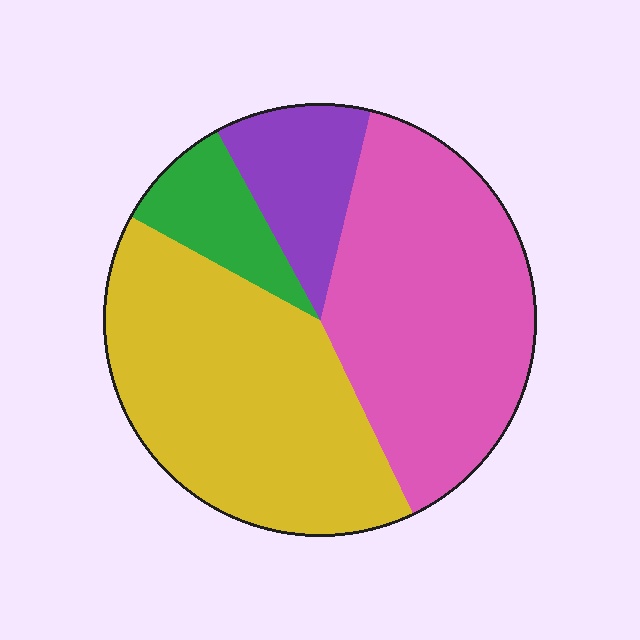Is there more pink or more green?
Pink.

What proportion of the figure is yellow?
Yellow takes up between a third and a half of the figure.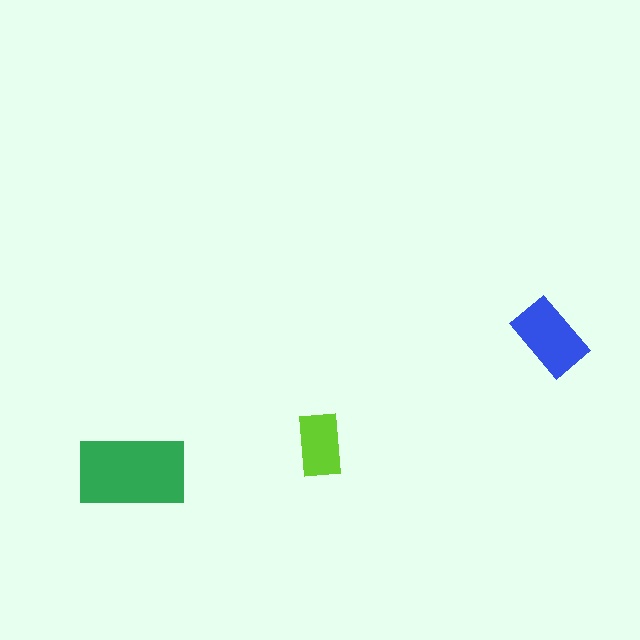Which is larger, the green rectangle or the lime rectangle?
The green one.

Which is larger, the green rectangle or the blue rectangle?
The green one.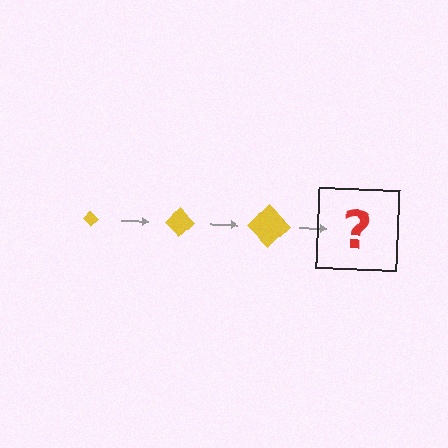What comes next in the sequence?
The next element should be a yellow diamond, larger than the previous one.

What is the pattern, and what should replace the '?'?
The pattern is that the diamond gets progressively larger each step. The '?' should be a yellow diamond, larger than the previous one.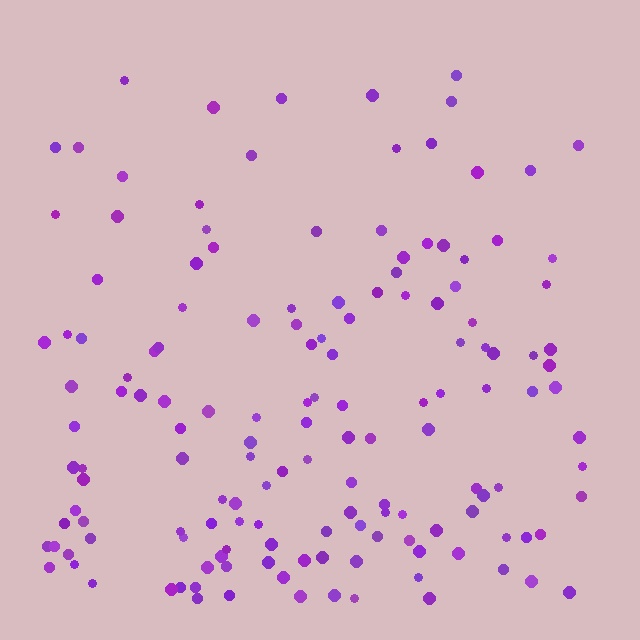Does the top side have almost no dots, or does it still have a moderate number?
Still a moderate number, just noticeably fewer than the bottom.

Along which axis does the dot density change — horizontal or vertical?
Vertical.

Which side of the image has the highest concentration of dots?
The bottom.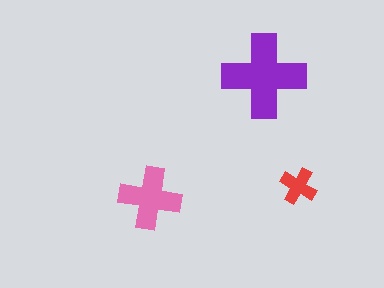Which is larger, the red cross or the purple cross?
The purple one.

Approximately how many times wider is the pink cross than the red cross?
About 1.5 times wider.